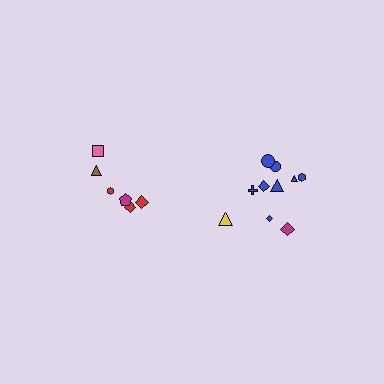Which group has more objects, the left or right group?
The right group.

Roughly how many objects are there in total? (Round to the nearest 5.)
Roughly 15 objects in total.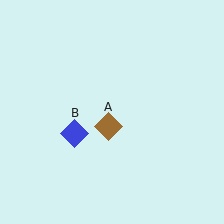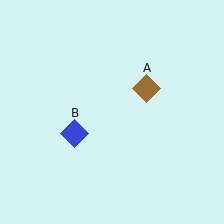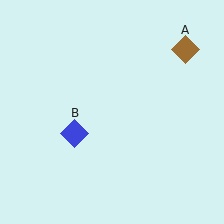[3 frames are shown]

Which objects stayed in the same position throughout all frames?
Blue diamond (object B) remained stationary.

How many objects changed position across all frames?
1 object changed position: brown diamond (object A).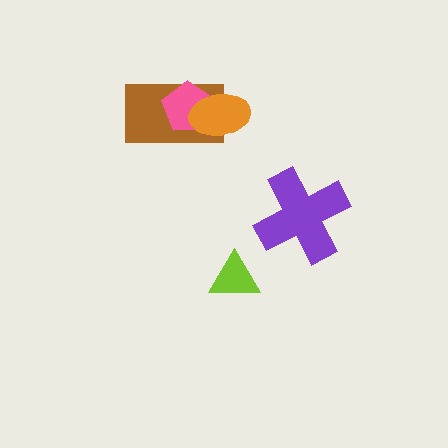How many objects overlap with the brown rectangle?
2 objects overlap with the brown rectangle.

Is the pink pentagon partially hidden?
Yes, it is partially covered by another shape.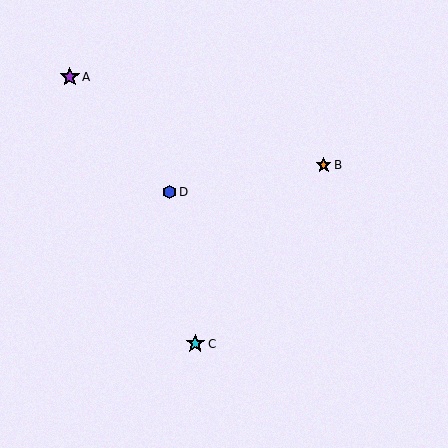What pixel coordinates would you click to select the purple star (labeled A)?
Click at (70, 77) to select the purple star A.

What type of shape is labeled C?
Shape C is a cyan star.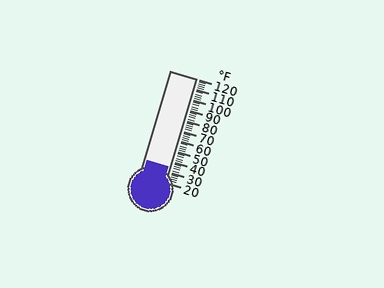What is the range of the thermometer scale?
The thermometer scale ranges from 20°F to 120°F.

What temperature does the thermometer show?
The thermometer shows approximately 34°F.